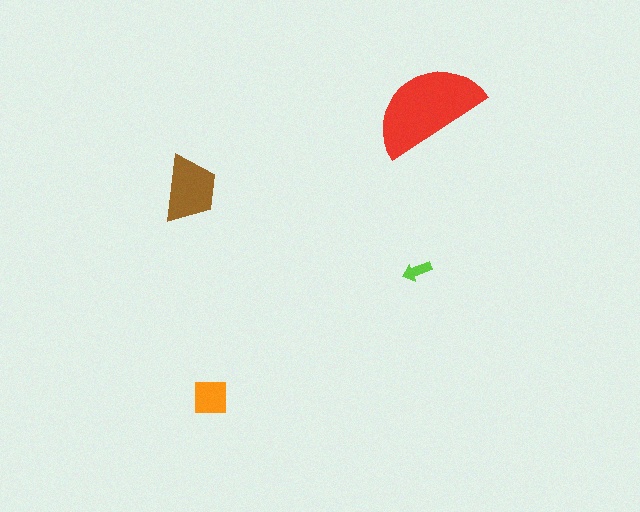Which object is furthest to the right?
The red semicircle is rightmost.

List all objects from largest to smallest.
The red semicircle, the brown trapezoid, the orange square, the lime arrow.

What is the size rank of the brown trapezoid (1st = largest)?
2nd.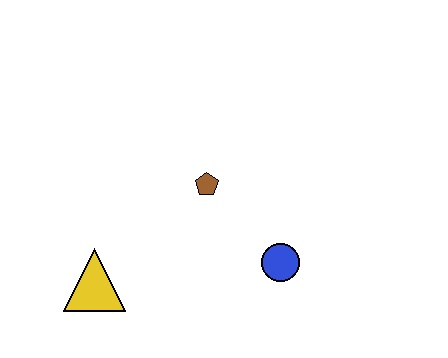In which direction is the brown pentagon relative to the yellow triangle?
The brown pentagon is to the right of the yellow triangle.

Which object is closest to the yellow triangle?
The brown pentagon is closest to the yellow triangle.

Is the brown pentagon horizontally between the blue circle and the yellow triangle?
Yes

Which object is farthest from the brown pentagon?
The yellow triangle is farthest from the brown pentagon.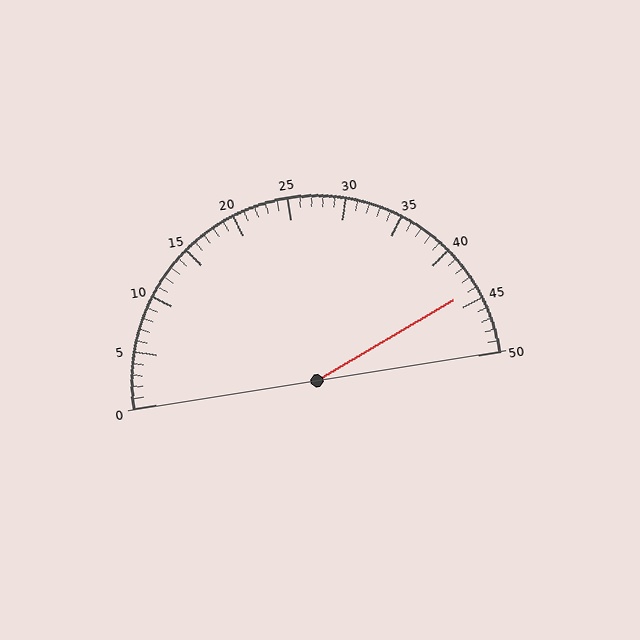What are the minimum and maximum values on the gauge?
The gauge ranges from 0 to 50.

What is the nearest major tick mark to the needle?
The nearest major tick mark is 45.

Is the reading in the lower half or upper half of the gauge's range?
The reading is in the upper half of the range (0 to 50).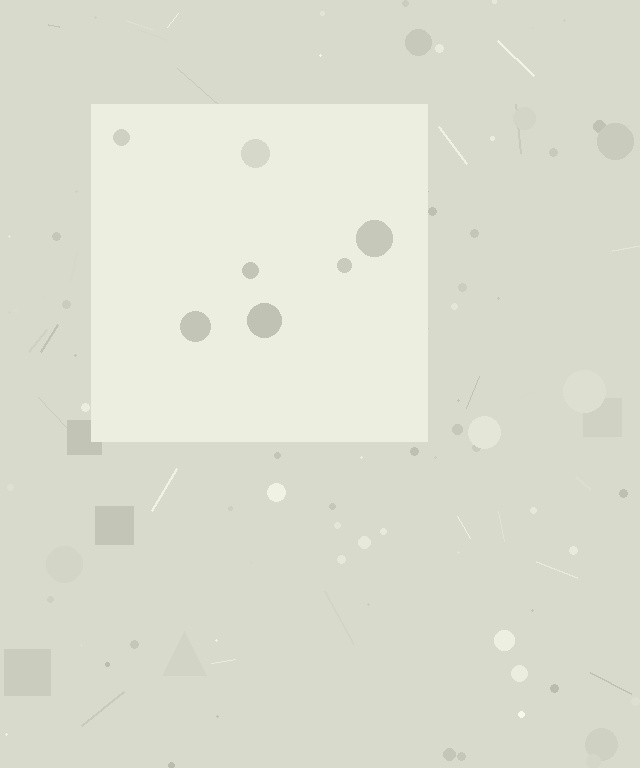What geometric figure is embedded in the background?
A square is embedded in the background.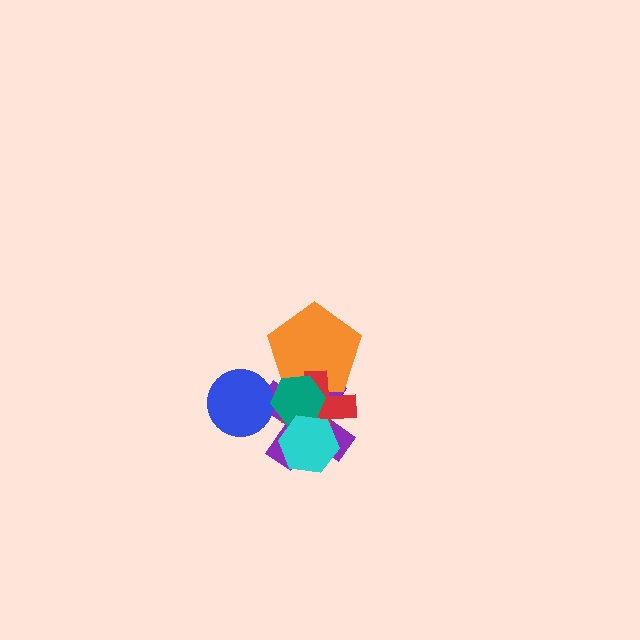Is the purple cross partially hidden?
Yes, it is partially covered by another shape.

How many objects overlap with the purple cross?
5 objects overlap with the purple cross.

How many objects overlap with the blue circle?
1 object overlaps with the blue circle.